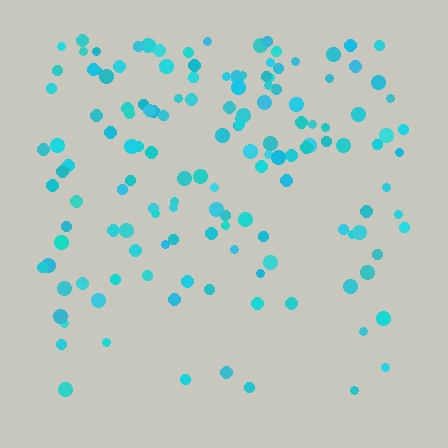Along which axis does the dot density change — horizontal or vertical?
Vertical.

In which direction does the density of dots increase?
From bottom to top, with the top side densest.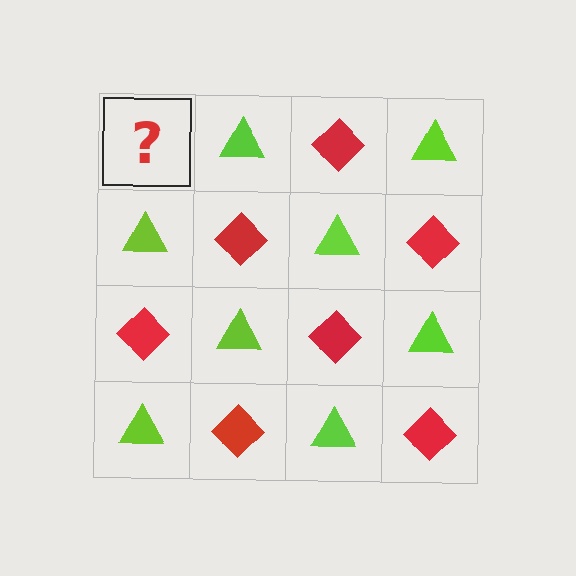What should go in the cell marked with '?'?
The missing cell should contain a red diamond.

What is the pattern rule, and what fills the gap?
The rule is that it alternates red diamond and lime triangle in a checkerboard pattern. The gap should be filled with a red diamond.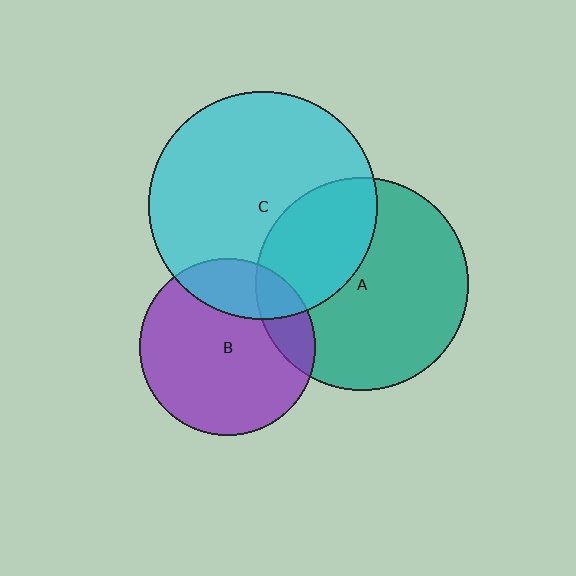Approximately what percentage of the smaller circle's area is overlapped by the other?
Approximately 20%.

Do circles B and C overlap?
Yes.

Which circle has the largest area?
Circle C (cyan).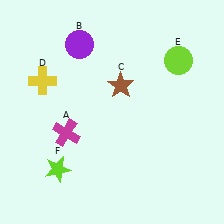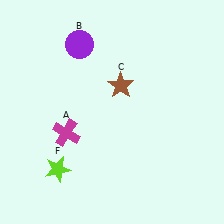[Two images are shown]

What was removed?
The yellow cross (D), the lime circle (E) were removed in Image 2.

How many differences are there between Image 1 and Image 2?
There are 2 differences between the two images.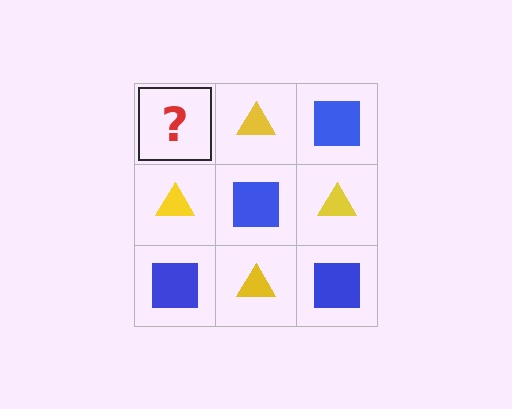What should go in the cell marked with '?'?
The missing cell should contain a blue square.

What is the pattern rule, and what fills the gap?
The rule is that it alternates blue square and yellow triangle in a checkerboard pattern. The gap should be filled with a blue square.